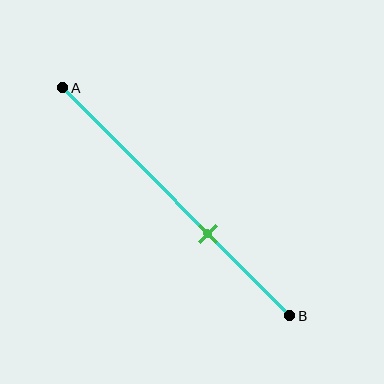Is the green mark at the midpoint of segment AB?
No, the mark is at about 65% from A, not at the 50% midpoint.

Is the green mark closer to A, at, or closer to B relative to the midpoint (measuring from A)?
The green mark is closer to point B than the midpoint of segment AB.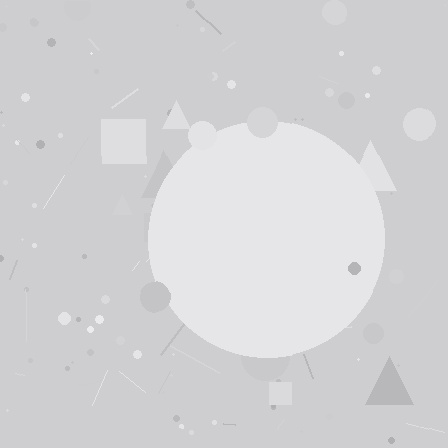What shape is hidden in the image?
A circle is hidden in the image.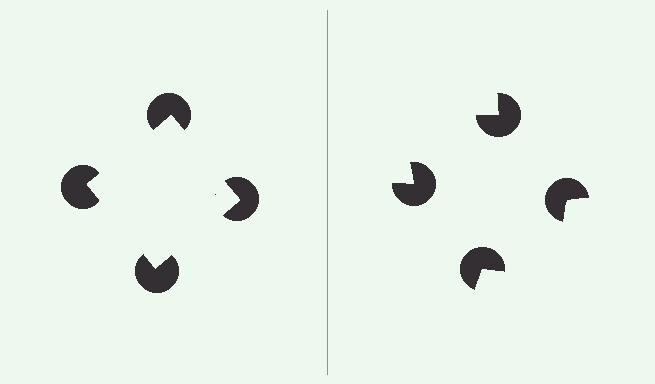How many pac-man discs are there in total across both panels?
8 — 4 on each side.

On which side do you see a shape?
An illusory square appears on the left side. On the right side the wedge cuts are rotated, so no coherent shape forms.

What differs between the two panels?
The pac-man discs are positioned identically on both sides; only the wedge orientations differ. On the left they align to a square; on the right they are misaligned.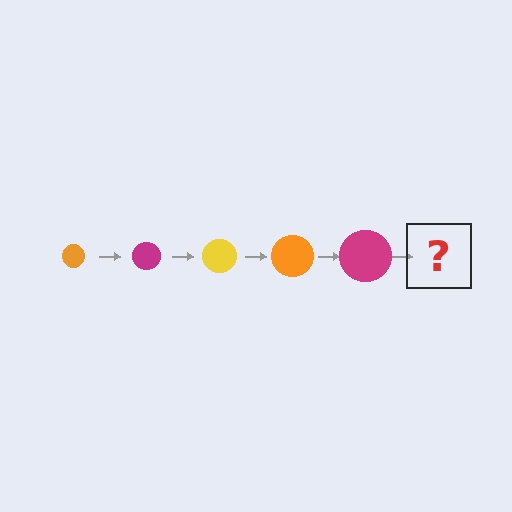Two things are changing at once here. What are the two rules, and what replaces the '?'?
The two rules are that the circle grows larger each step and the color cycles through orange, magenta, and yellow. The '?' should be a yellow circle, larger than the previous one.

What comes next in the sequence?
The next element should be a yellow circle, larger than the previous one.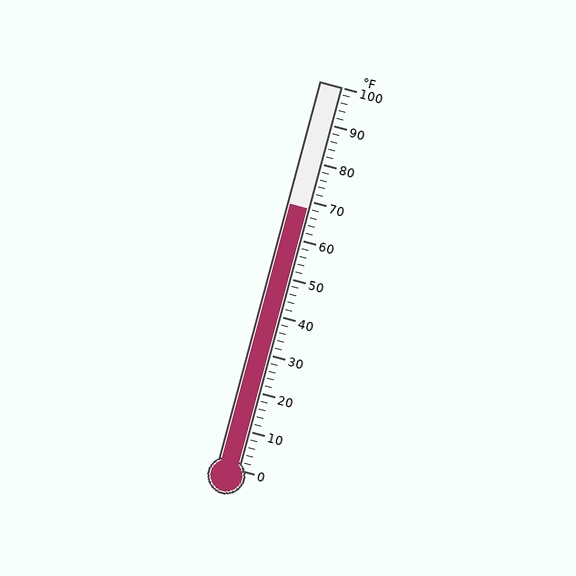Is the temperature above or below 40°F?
The temperature is above 40°F.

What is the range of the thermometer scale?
The thermometer scale ranges from 0°F to 100°F.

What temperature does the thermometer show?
The thermometer shows approximately 68°F.